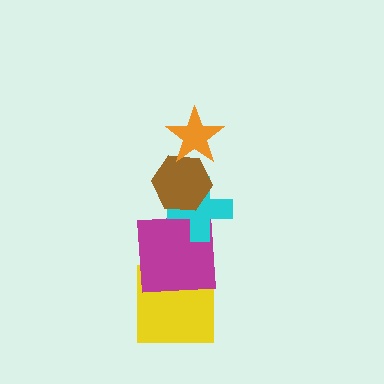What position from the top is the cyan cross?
The cyan cross is 3rd from the top.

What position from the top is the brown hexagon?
The brown hexagon is 2nd from the top.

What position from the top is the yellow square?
The yellow square is 5th from the top.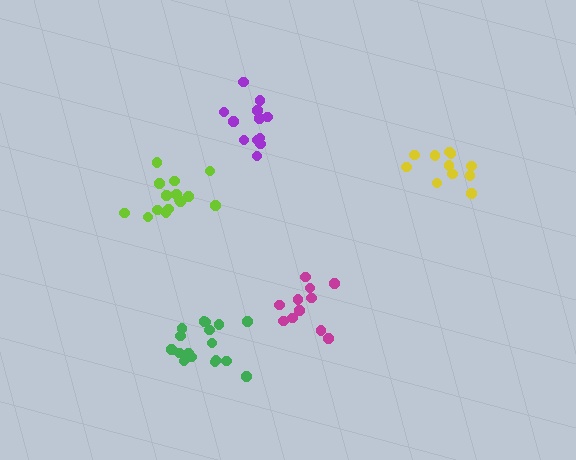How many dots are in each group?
Group 1: 12 dots, Group 2: 11 dots, Group 3: 15 dots, Group 4: 17 dots, Group 5: 11 dots (66 total).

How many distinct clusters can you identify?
There are 5 distinct clusters.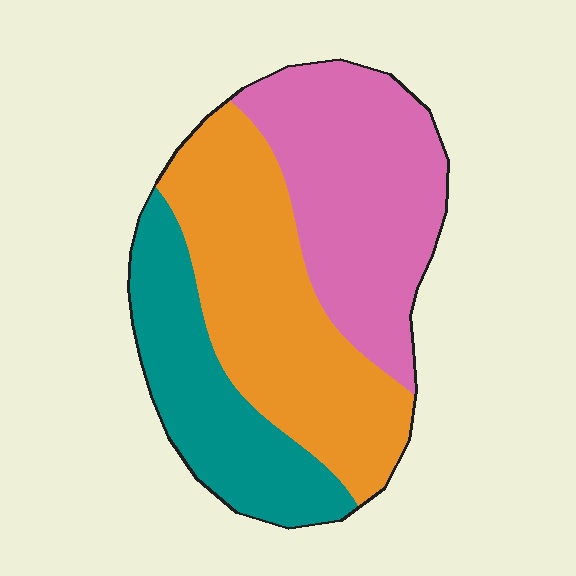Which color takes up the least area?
Teal, at roughly 25%.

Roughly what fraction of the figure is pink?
Pink covers around 35% of the figure.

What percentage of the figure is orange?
Orange takes up about two fifths (2/5) of the figure.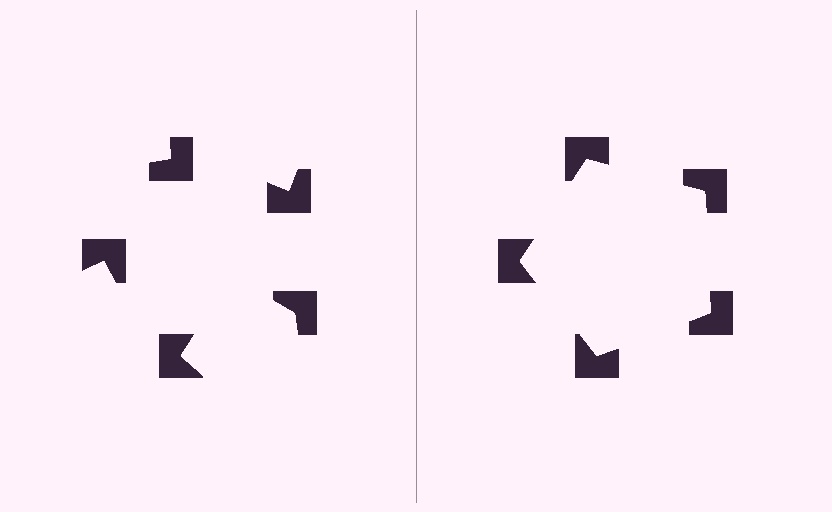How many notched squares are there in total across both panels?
10 — 5 on each side.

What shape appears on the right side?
An illusory pentagon.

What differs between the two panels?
The notched squares are positioned identically on both sides; only the wedge orientations differ. On the right they align to a pentagon; on the left they are misaligned.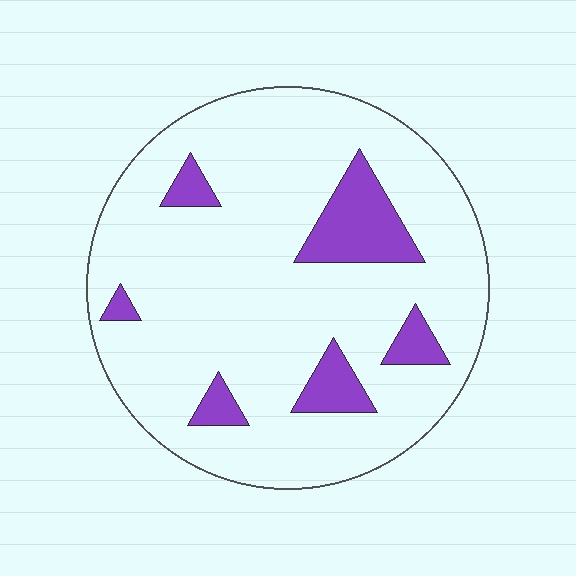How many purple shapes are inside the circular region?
6.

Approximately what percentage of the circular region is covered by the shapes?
Approximately 15%.